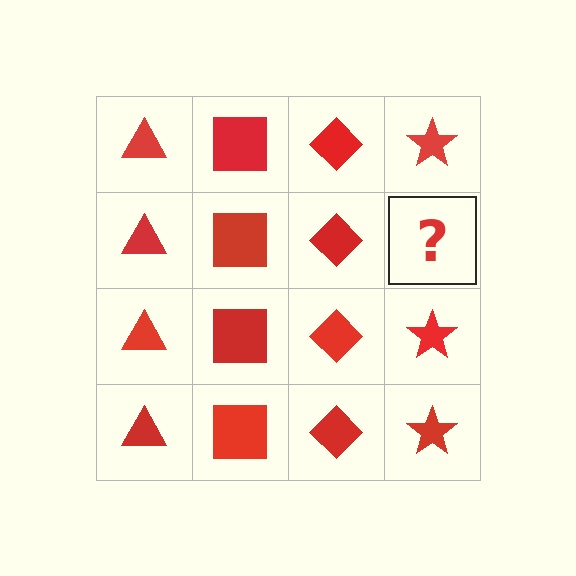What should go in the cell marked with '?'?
The missing cell should contain a red star.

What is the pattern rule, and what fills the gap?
The rule is that each column has a consistent shape. The gap should be filled with a red star.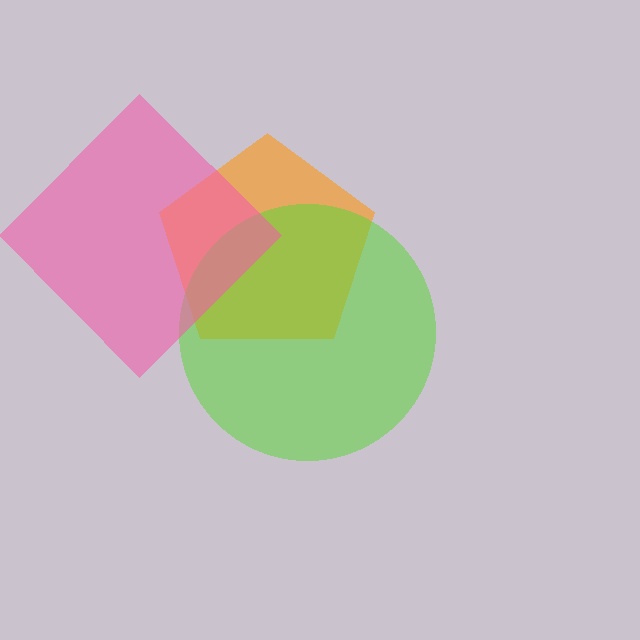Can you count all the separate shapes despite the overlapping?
Yes, there are 3 separate shapes.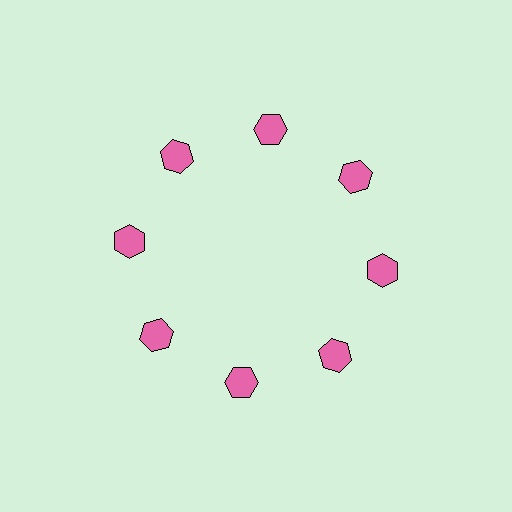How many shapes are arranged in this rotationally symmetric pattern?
There are 8 shapes, arranged in 8 groups of 1.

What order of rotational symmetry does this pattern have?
This pattern has 8-fold rotational symmetry.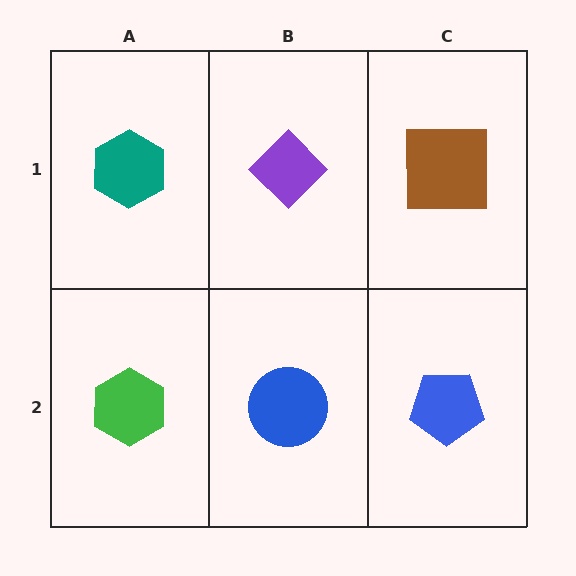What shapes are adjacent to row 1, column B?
A blue circle (row 2, column B), a teal hexagon (row 1, column A), a brown square (row 1, column C).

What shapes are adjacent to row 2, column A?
A teal hexagon (row 1, column A), a blue circle (row 2, column B).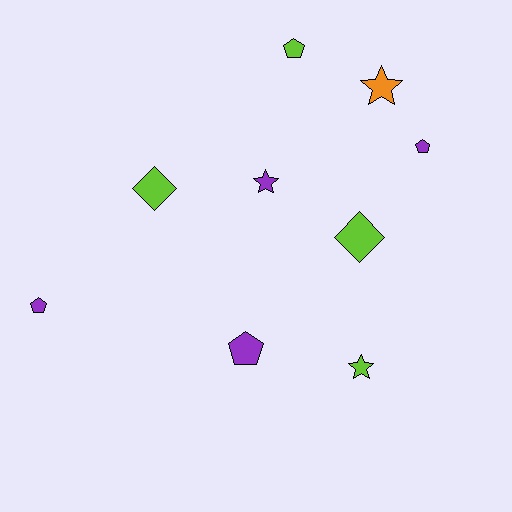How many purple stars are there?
There is 1 purple star.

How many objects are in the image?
There are 9 objects.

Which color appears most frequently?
Lime, with 4 objects.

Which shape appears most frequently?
Pentagon, with 4 objects.